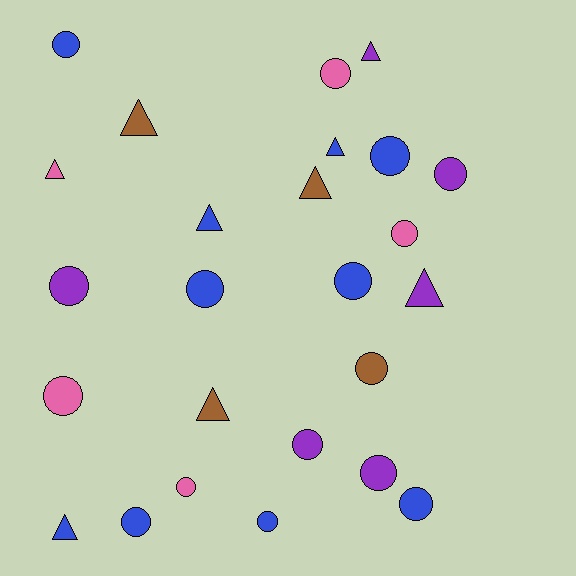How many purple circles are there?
There are 4 purple circles.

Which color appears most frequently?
Blue, with 10 objects.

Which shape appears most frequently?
Circle, with 16 objects.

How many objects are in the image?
There are 25 objects.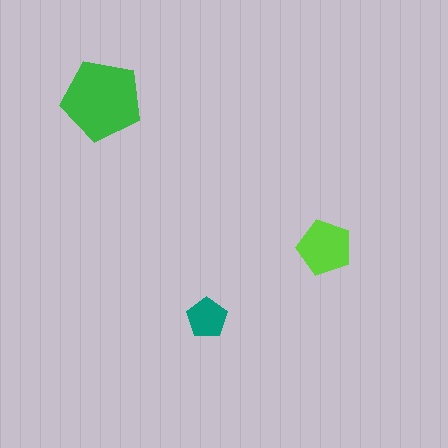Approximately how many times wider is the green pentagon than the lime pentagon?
About 1.5 times wider.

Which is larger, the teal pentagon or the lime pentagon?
The lime one.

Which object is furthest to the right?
The lime pentagon is rightmost.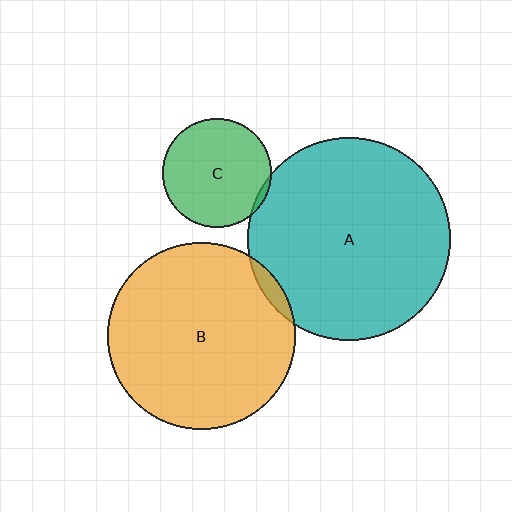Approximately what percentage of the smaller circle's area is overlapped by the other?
Approximately 5%.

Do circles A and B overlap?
Yes.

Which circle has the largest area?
Circle A (teal).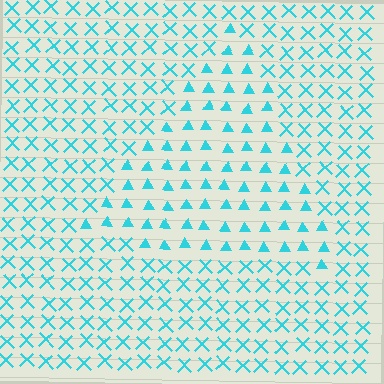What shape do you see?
I see a triangle.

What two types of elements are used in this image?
The image uses triangles inside the triangle region and X marks outside it.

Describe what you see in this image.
The image is filled with small cyan elements arranged in a uniform grid. A triangle-shaped region contains triangles, while the surrounding area contains X marks. The boundary is defined purely by the change in element shape.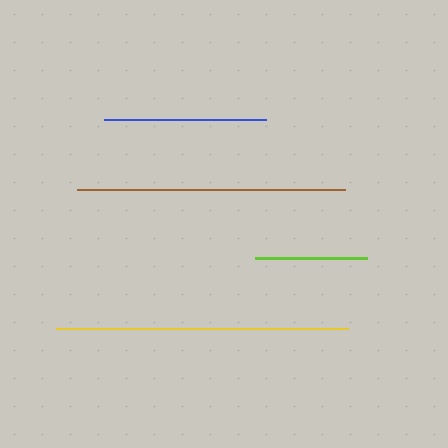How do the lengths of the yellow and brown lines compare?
The yellow and brown lines are approximately the same length.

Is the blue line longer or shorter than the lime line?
The blue line is longer than the lime line.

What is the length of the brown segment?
The brown segment is approximately 268 pixels long.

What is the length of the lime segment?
The lime segment is approximately 112 pixels long.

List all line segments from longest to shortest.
From longest to shortest: yellow, brown, blue, lime.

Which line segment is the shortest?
The lime line is the shortest at approximately 112 pixels.